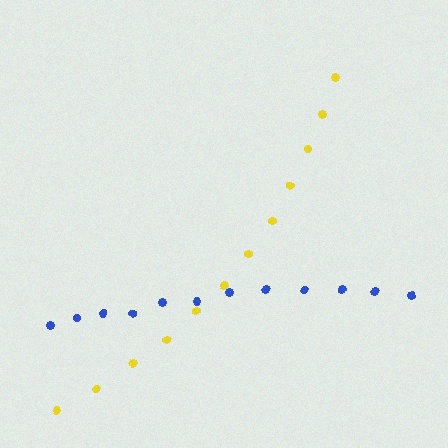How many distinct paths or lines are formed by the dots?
There are 2 distinct paths.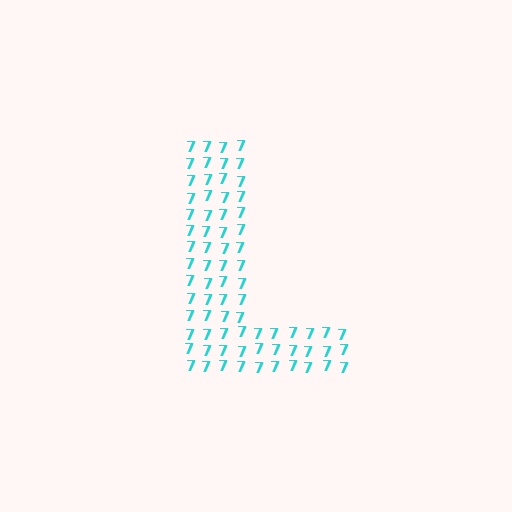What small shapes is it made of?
It is made of small digit 7's.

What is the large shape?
The large shape is the letter L.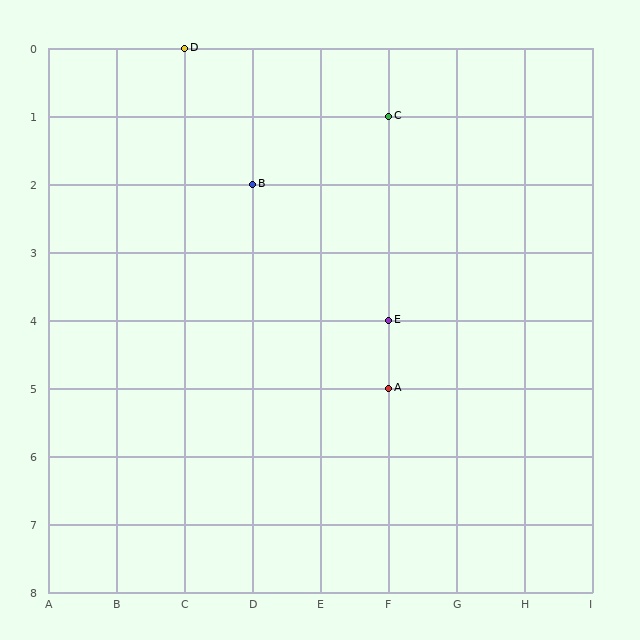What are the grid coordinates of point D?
Point D is at grid coordinates (C, 0).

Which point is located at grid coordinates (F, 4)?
Point E is at (F, 4).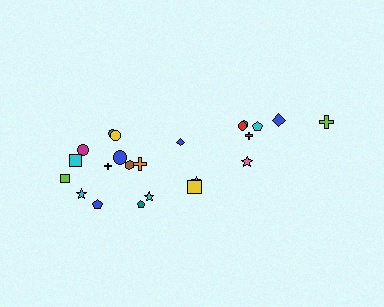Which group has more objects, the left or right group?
The left group.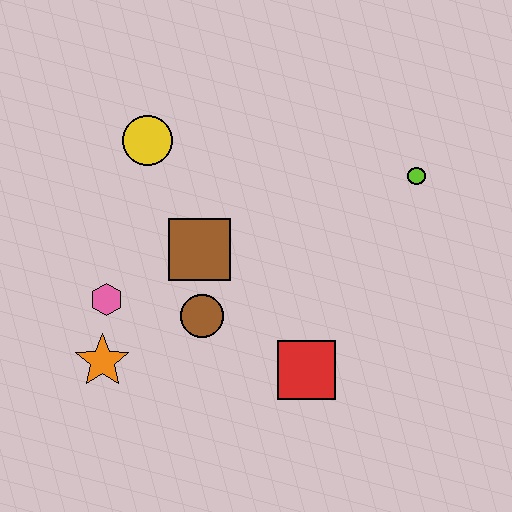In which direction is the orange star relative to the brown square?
The orange star is below the brown square.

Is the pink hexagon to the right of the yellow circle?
No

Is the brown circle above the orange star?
Yes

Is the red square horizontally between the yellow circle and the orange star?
No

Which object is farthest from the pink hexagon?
The lime circle is farthest from the pink hexagon.